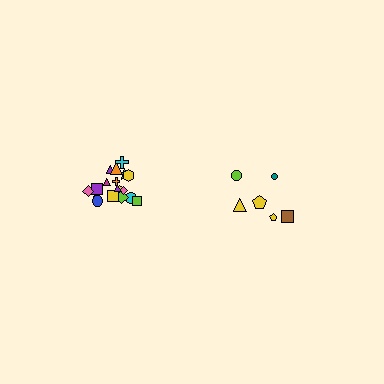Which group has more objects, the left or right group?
The left group.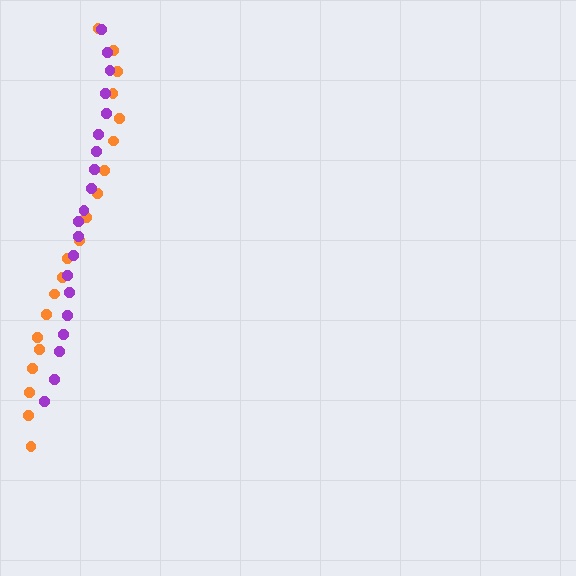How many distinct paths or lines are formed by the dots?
There are 2 distinct paths.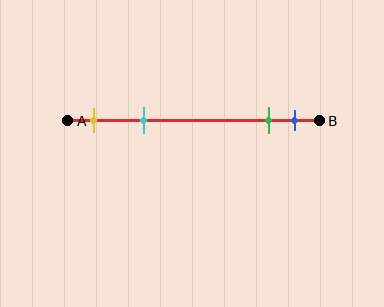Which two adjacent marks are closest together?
The green and blue marks are the closest adjacent pair.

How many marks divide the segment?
There are 4 marks dividing the segment.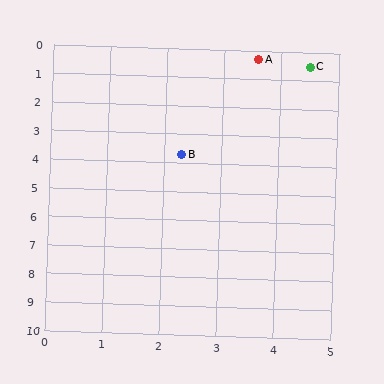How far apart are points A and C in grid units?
Points A and C are about 0.9 grid units apart.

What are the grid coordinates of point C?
Point C is at approximately (4.5, 0.5).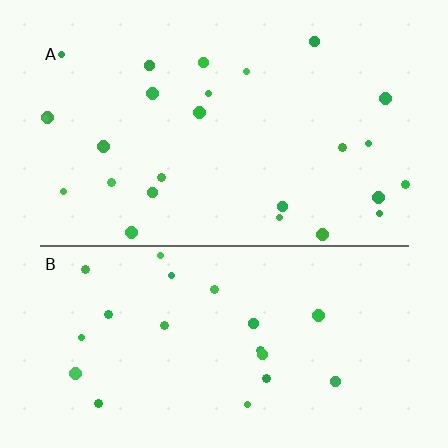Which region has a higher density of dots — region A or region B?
A (the top).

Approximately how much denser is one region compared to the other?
Approximately 1.2× — region A over region B.